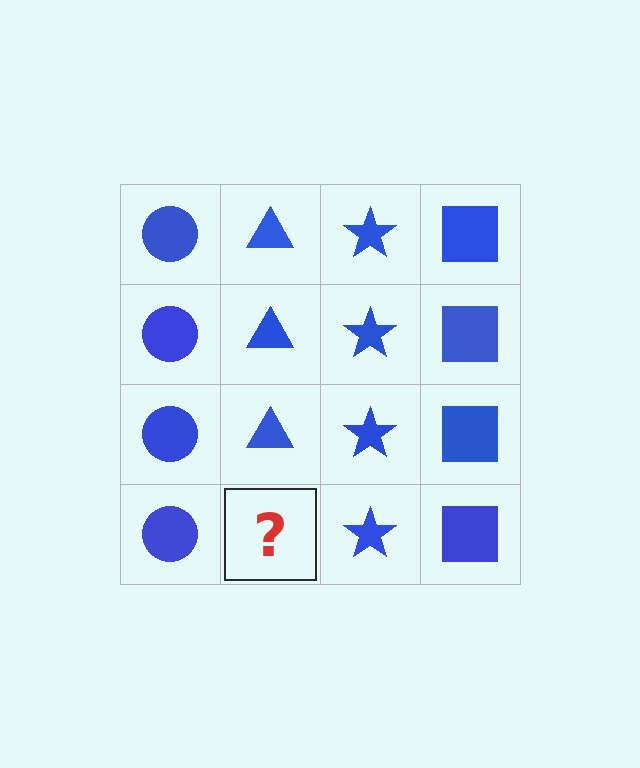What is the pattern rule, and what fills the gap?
The rule is that each column has a consistent shape. The gap should be filled with a blue triangle.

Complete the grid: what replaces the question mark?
The question mark should be replaced with a blue triangle.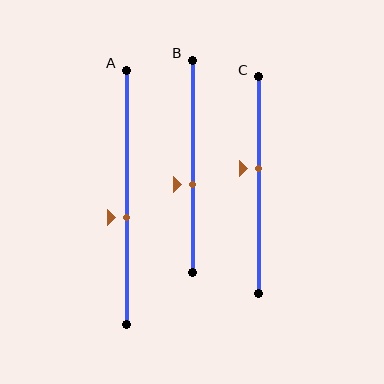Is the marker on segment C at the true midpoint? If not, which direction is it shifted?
No, the marker on segment C is shifted upward by about 7% of the segment length.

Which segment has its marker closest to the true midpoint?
Segment C has its marker closest to the true midpoint.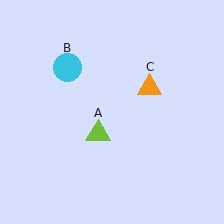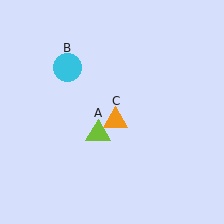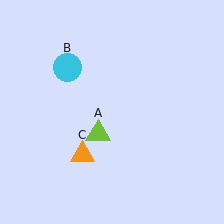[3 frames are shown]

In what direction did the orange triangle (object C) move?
The orange triangle (object C) moved down and to the left.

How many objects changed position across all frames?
1 object changed position: orange triangle (object C).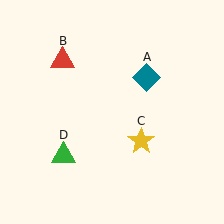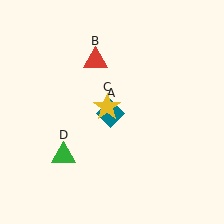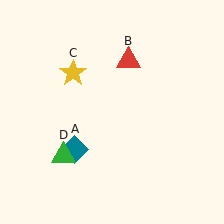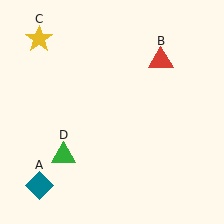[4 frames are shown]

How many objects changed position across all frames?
3 objects changed position: teal diamond (object A), red triangle (object B), yellow star (object C).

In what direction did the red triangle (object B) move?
The red triangle (object B) moved right.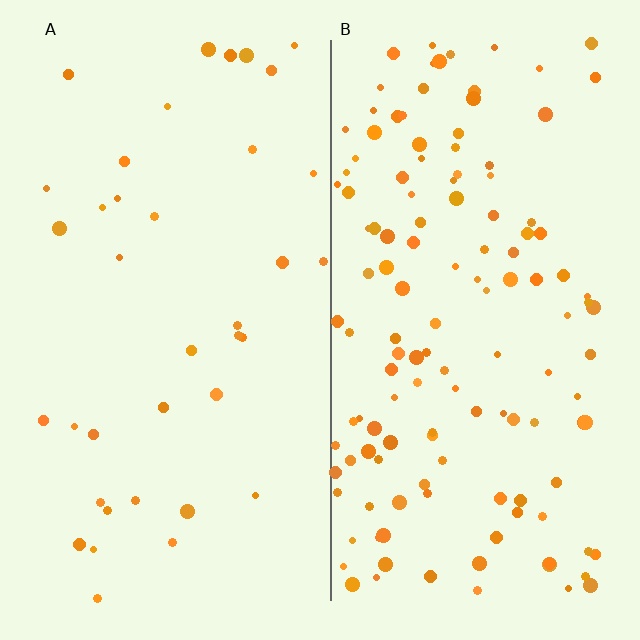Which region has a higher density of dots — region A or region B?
B (the right).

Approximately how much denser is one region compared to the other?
Approximately 3.6× — region B over region A.